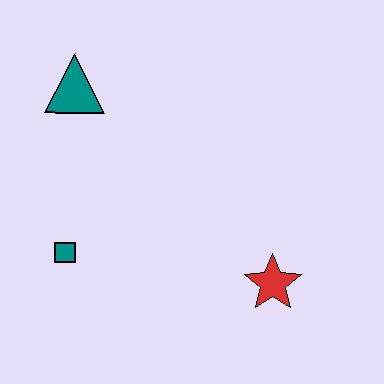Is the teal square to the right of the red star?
No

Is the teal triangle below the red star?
No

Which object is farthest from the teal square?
The red star is farthest from the teal square.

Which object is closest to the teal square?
The teal triangle is closest to the teal square.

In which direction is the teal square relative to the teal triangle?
The teal square is below the teal triangle.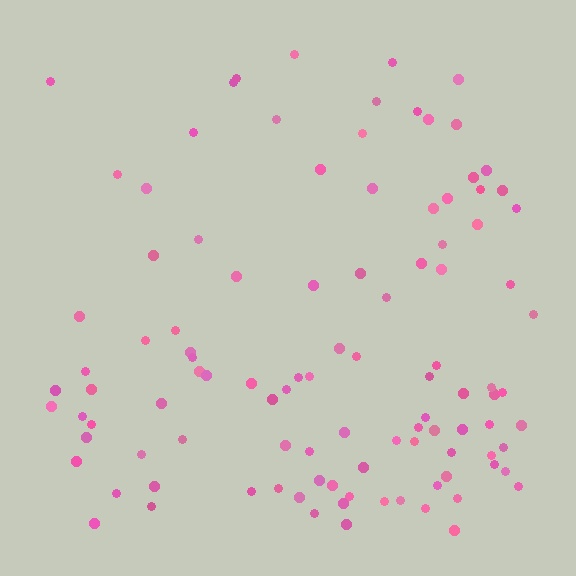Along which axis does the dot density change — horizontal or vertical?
Vertical.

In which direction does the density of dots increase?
From top to bottom, with the bottom side densest.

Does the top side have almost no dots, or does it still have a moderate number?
Still a moderate number, just noticeably fewer than the bottom.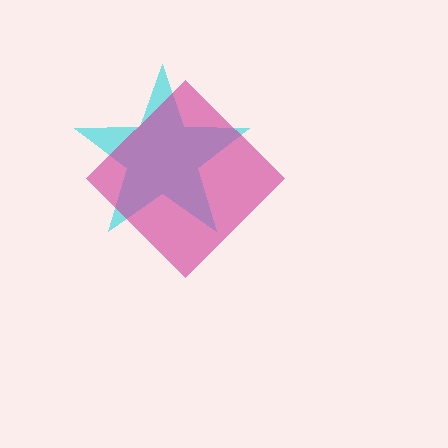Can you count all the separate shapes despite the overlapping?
Yes, there are 2 separate shapes.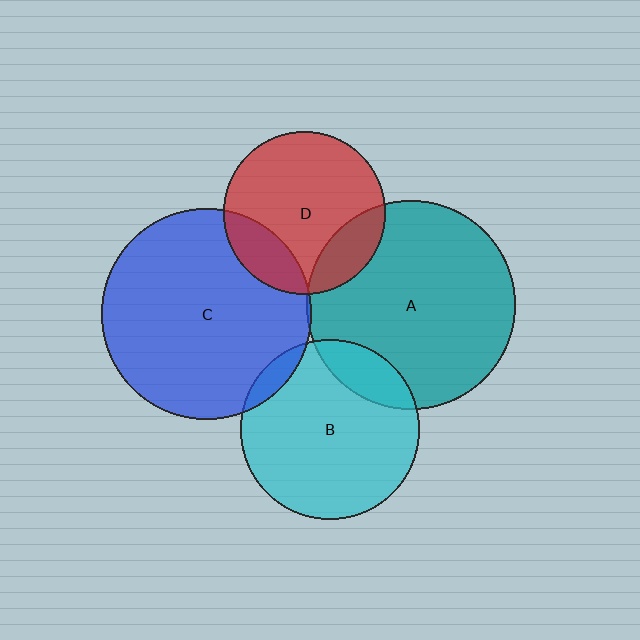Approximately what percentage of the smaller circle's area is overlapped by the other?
Approximately 15%.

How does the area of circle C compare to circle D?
Approximately 1.7 times.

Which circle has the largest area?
Circle C (blue).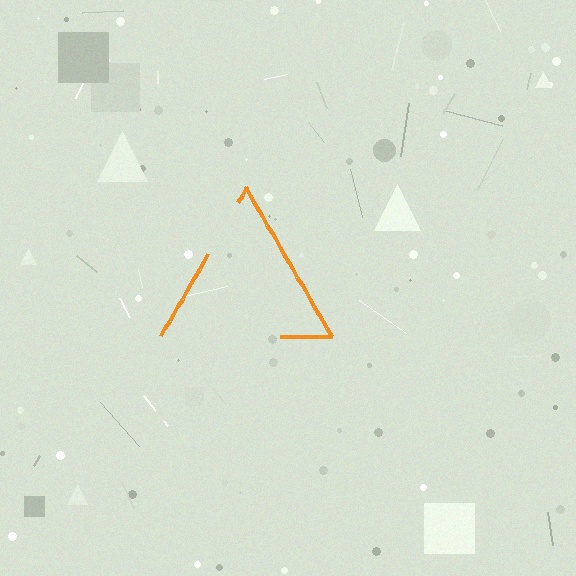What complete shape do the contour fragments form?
The contour fragments form a triangle.